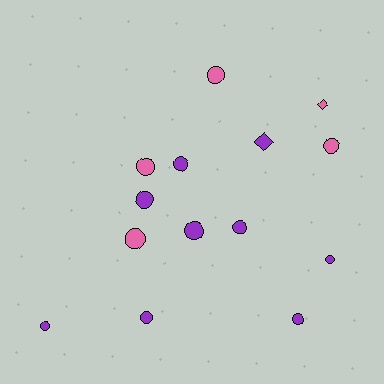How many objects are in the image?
There are 14 objects.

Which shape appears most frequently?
Circle, with 12 objects.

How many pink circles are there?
There are 4 pink circles.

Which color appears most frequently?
Purple, with 9 objects.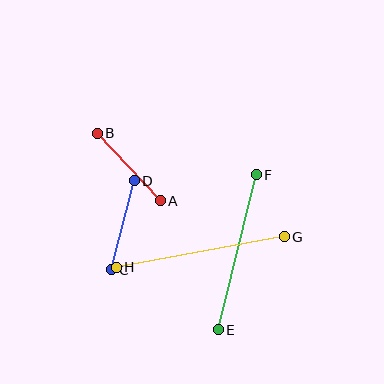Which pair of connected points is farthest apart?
Points G and H are farthest apart.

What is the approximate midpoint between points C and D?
The midpoint is at approximately (123, 225) pixels.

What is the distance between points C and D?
The distance is approximately 92 pixels.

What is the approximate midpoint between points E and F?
The midpoint is at approximately (237, 252) pixels.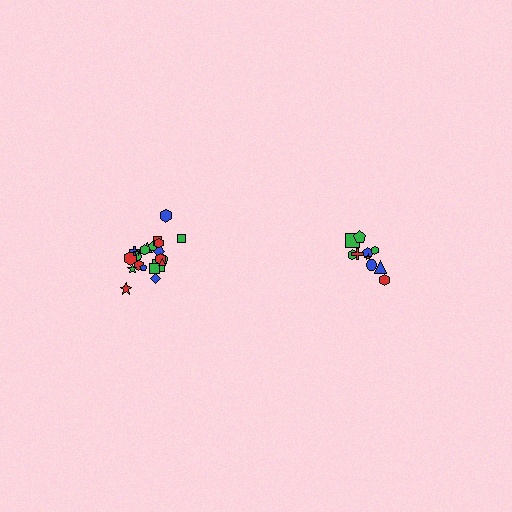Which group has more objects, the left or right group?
The left group.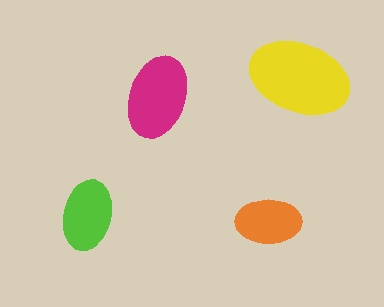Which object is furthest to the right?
The yellow ellipse is rightmost.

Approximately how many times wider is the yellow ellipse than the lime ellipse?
About 1.5 times wider.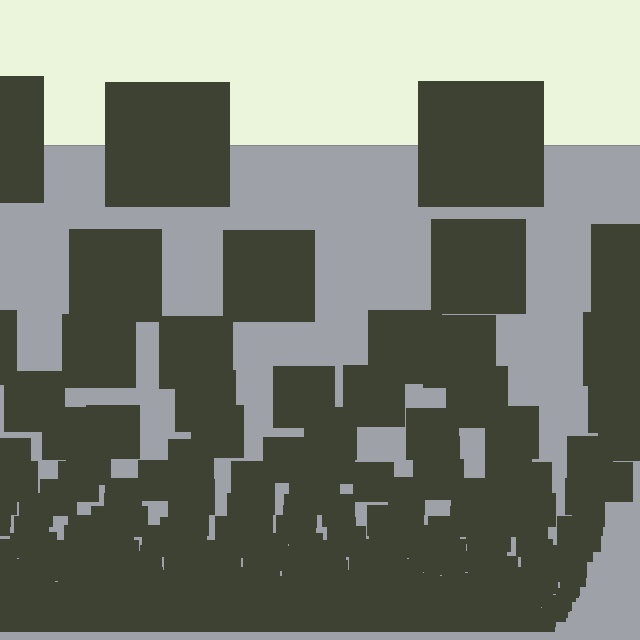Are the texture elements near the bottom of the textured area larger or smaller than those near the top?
Smaller. The gradient is inverted — elements near the bottom are smaller and denser.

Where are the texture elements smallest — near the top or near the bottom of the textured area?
Near the bottom.